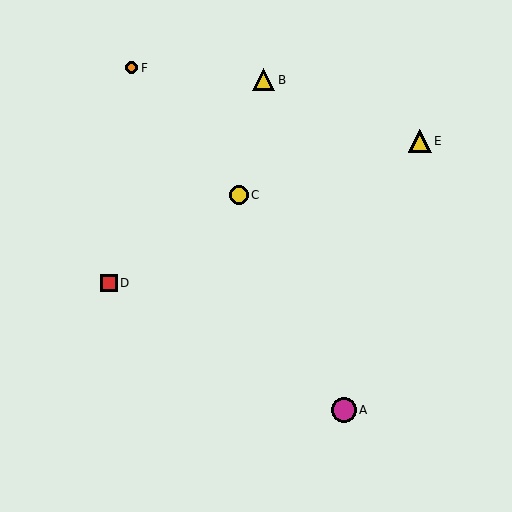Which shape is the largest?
The magenta circle (labeled A) is the largest.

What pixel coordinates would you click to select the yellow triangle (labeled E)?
Click at (420, 141) to select the yellow triangle E.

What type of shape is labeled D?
Shape D is a red square.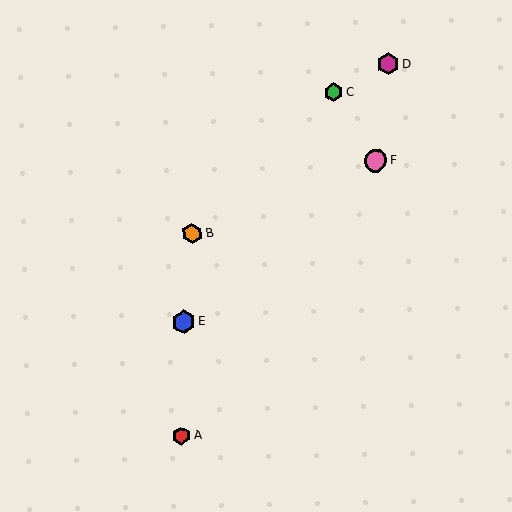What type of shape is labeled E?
Shape E is a blue hexagon.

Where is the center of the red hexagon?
The center of the red hexagon is at (181, 436).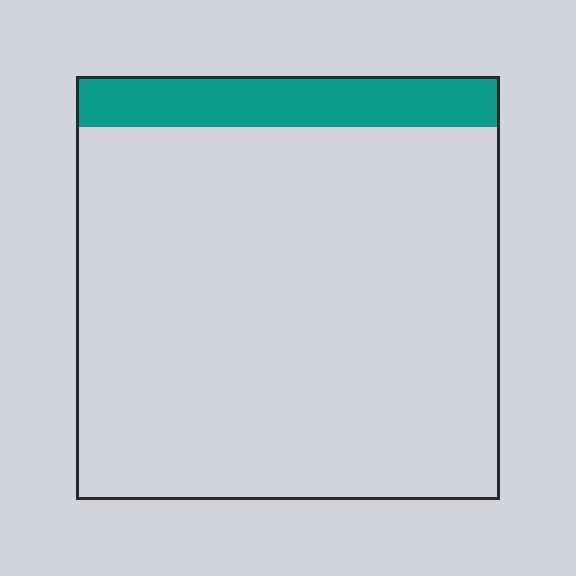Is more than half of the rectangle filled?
No.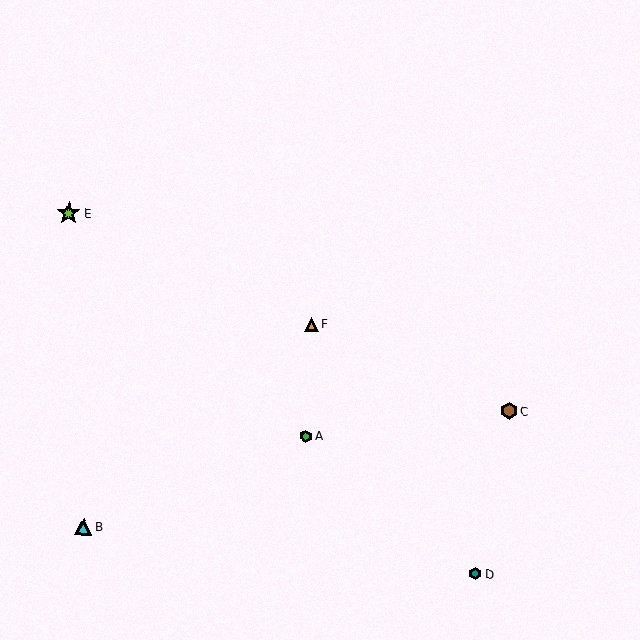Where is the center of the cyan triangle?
The center of the cyan triangle is at (84, 527).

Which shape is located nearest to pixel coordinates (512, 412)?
The brown hexagon (labeled C) at (509, 411) is nearest to that location.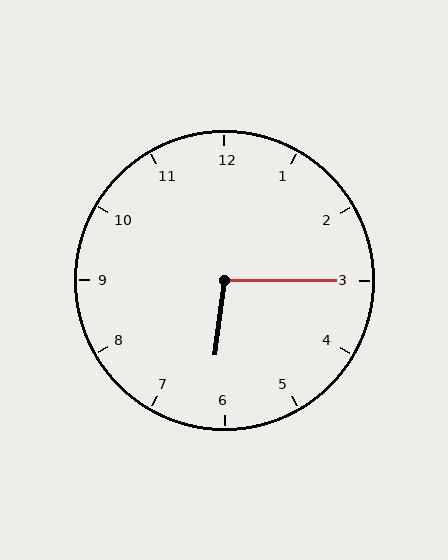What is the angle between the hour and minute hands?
Approximately 98 degrees.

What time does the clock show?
6:15.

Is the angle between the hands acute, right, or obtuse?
It is obtuse.